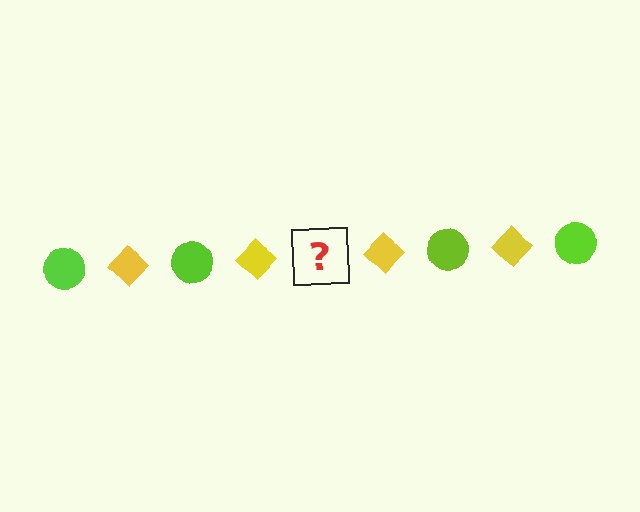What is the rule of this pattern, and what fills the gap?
The rule is that the pattern alternates between lime circle and yellow diamond. The gap should be filled with a lime circle.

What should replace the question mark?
The question mark should be replaced with a lime circle.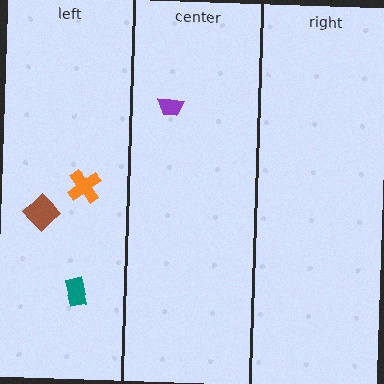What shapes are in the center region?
The purple trapezoid.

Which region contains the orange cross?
The left region.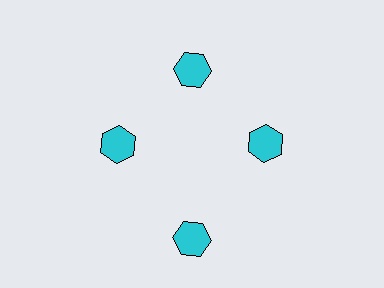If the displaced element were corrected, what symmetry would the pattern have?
It would have 4-fold rotational symmetry — the pattern would map onto itself every 90 degrees.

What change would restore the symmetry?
The symmetry would be restored by moving it inward, back onto the ring so that all 4 hexagons sit at equal angles and equal distance from the center.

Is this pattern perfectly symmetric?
No. The 4 cyan hexagons are arranged in a ring, but one element near the 6 o'clock position is pushed outward from the center, breaking the 4-fold rotational symmetry.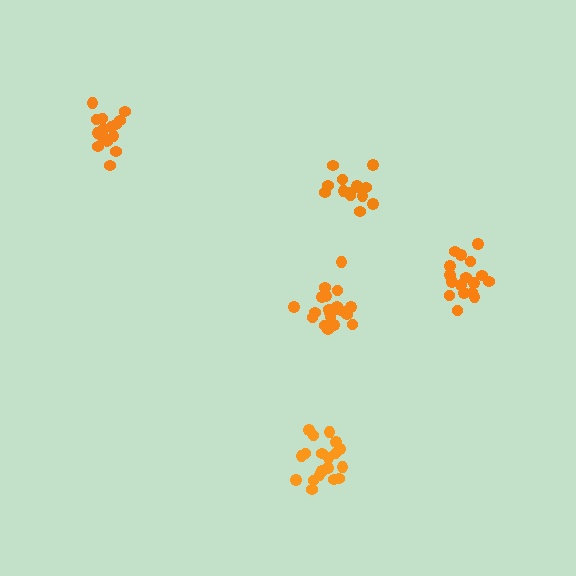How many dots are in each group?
Group 1: 20 dots, Group 2: 17 dots, Group 3: 14 dots, Group 4: 17 dots, Group 5: 19 dots (87 total).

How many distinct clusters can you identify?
There are 5 distinct clusters.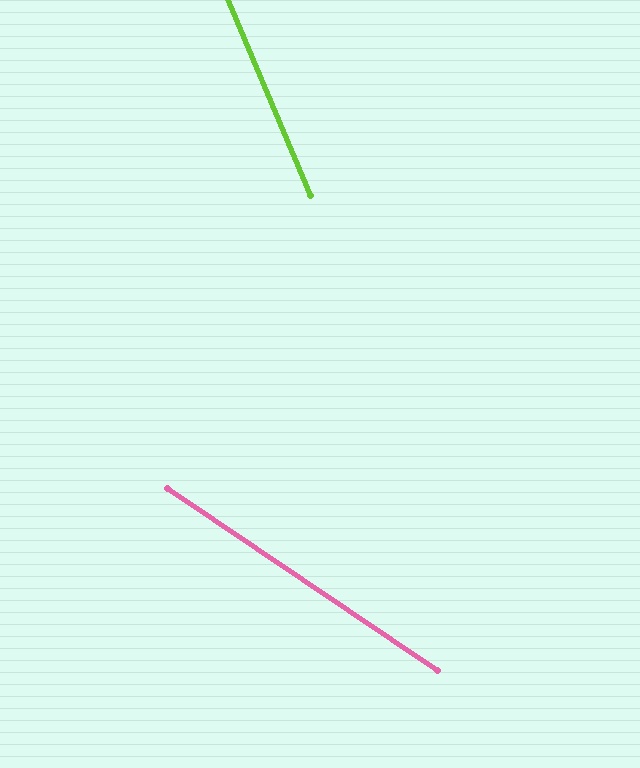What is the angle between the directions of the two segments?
Approximately 33 degrees.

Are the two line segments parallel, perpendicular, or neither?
Neither parallel nor perpendicular — they differ by about 33°.